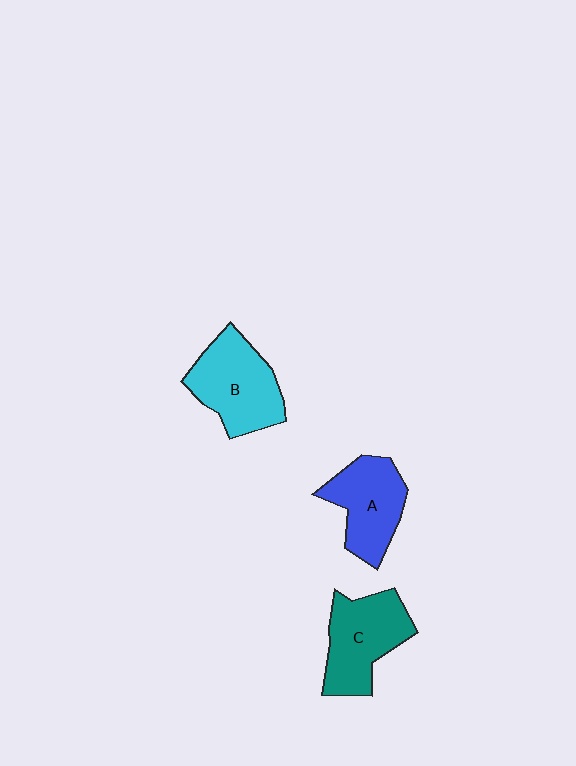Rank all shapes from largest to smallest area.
From largest to smallest: B (cyan), C (teal), A (blue).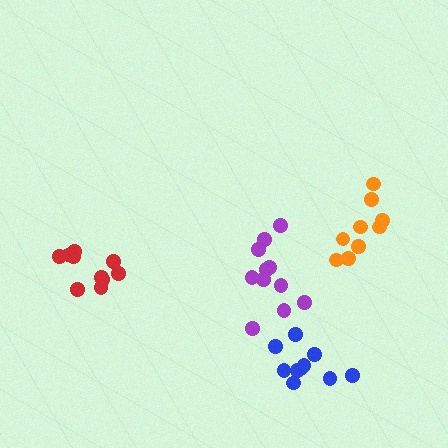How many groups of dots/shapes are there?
There are 4 groups.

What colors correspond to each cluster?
The clusters are colored: blue, red, purple, orange.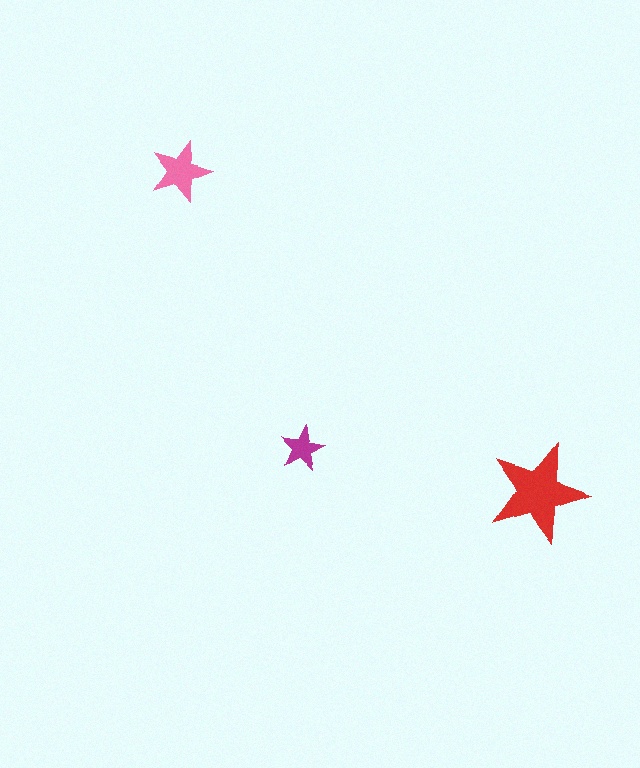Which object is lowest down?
The red star is bottommost.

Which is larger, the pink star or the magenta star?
The pink one.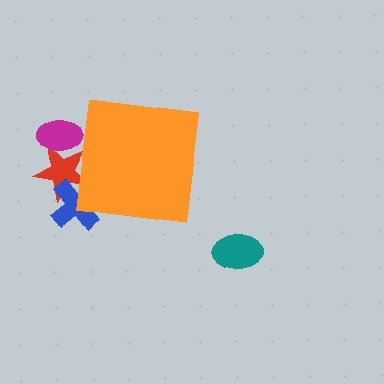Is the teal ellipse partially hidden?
No, the teal ellipse is fully visible.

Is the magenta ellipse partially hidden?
Yes, the magenta ellipse is partially hidden behind the orange square.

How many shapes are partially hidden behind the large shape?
3 shapes are partially hidden.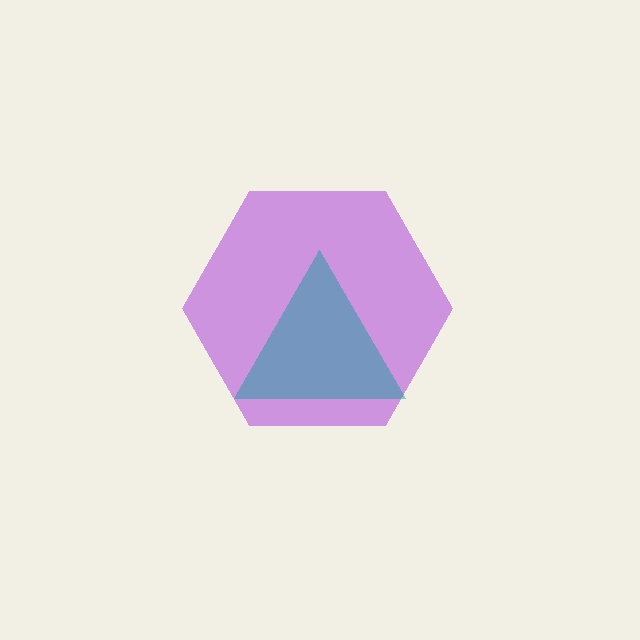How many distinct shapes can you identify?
There are 2 distinct shapes: a purple hexagon, a teal triangle.